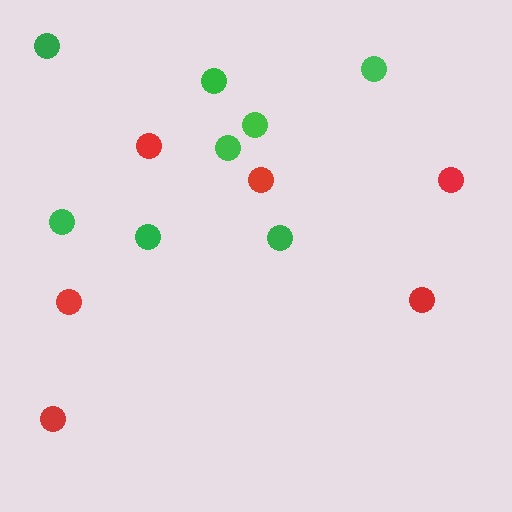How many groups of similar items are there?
There are 2 groups: one group of red circles (6) and one group of green circles (8).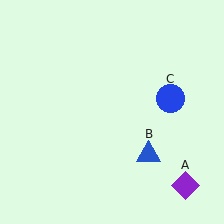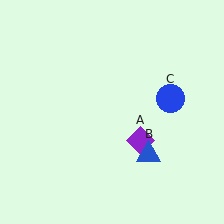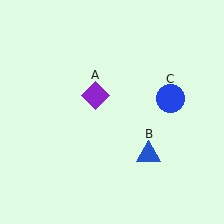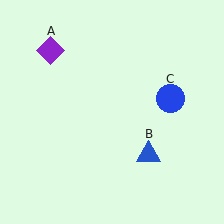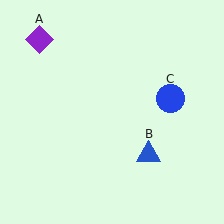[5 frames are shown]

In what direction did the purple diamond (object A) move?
The purple diamond (object A) moved up and to the left.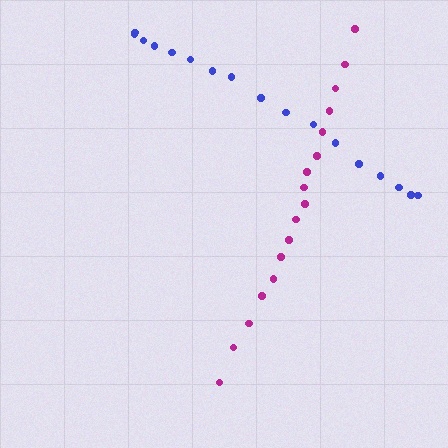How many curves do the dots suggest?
There are 2 distinct paths.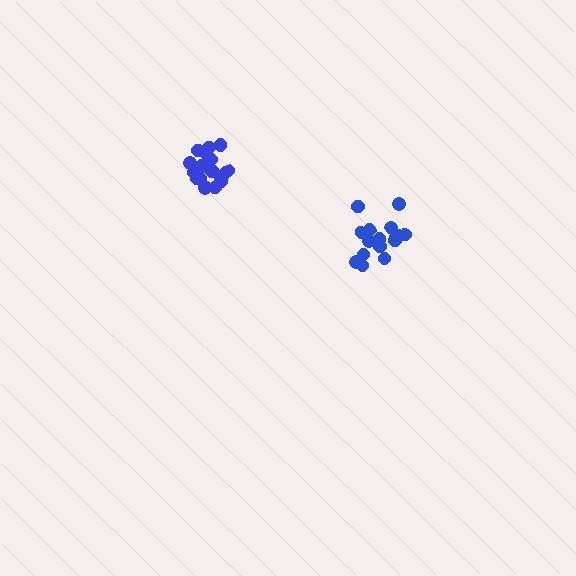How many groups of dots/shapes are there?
There are 2 groups.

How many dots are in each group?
Group 1: 21 dots, Group 2: 16 dots (37 total).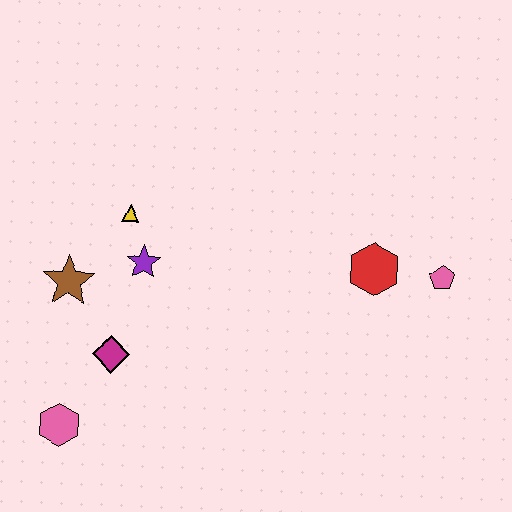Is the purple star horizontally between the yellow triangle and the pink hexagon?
No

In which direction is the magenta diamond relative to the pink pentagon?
The magenta diamond is to the left of the pink pentagon.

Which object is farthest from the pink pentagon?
The pink hexagon is farthest from the pink pentagon.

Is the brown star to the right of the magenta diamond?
No